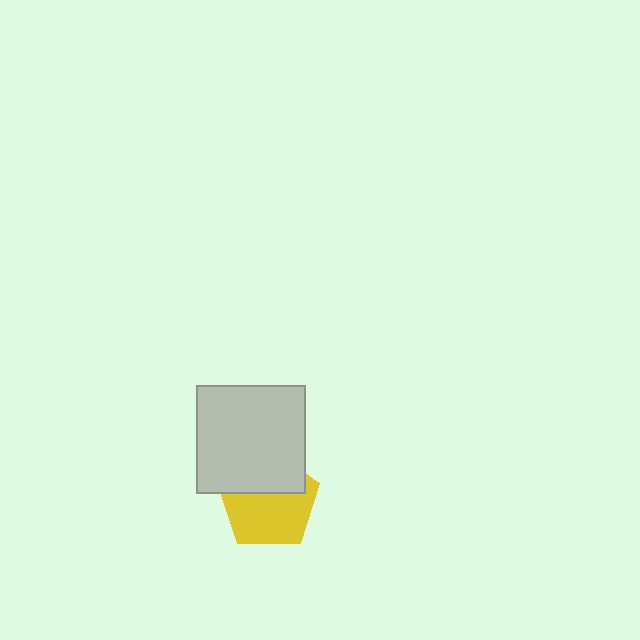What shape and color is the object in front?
The object in front is a light gray square.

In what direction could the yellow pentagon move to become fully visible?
The yellow pentagon could move down. That would shift it out from behind the light gray square entirely.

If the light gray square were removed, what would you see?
You would see the complete yellow pentagon.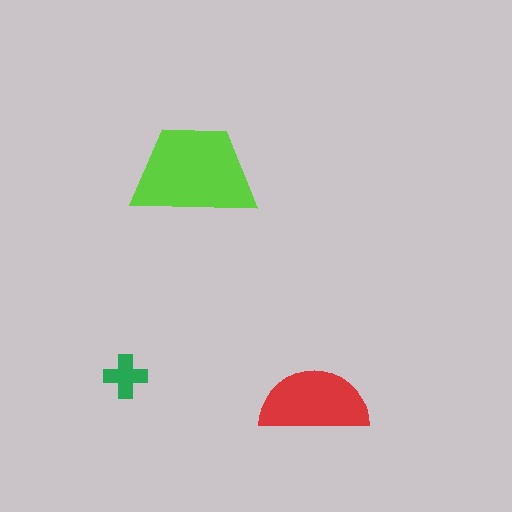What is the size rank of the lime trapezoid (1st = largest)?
1st.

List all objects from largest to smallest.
The lime trapezoid, the red semicircle, the green cross.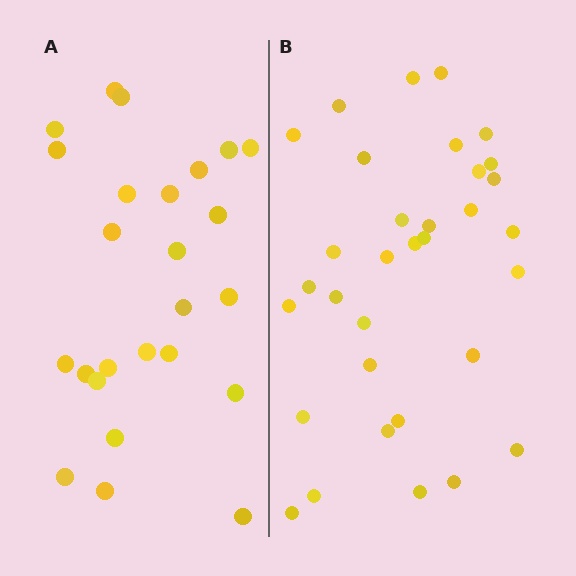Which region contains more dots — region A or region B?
Region B (the right region) has more dots.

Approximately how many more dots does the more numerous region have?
Region B has roughly 8 or so more dots than region A.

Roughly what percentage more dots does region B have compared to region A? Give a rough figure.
About 30% more.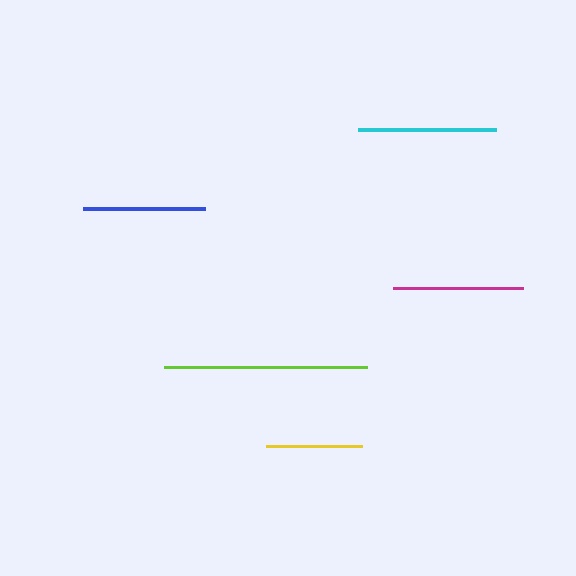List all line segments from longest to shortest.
From longest to shortest: lime, cyan, magenta, blue, yellow.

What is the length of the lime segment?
The lime segment is approximately 203 pixels long.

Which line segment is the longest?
The lime line is the longest at approximately 203 pixels.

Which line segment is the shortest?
The yellow line is the shortest at approximately 96 pixels.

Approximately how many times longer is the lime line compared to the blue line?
The lime line is approximately 1.7 times the length of the blue line.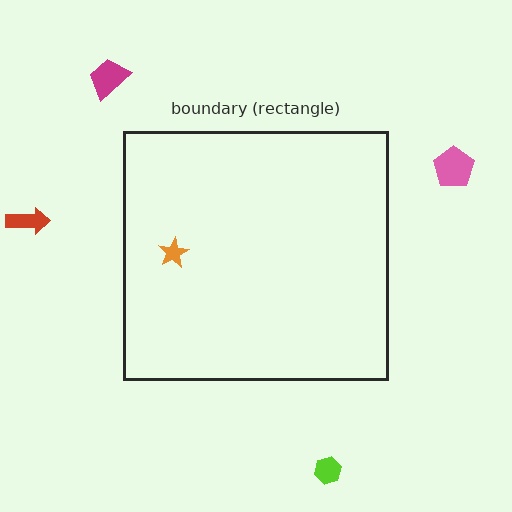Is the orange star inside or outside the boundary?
Inside.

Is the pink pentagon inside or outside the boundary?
Outside.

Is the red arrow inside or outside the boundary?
Outside.